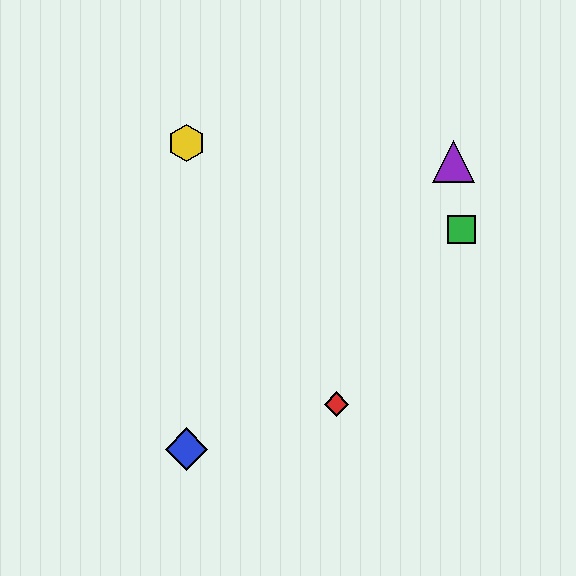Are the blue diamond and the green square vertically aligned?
No, the blue diamond is at x≈187 and the green square is at x≈462.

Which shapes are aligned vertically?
The blue diamond, the yellow hexagon are aligned vertically.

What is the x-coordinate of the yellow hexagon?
The yellow hexagon is at x≈187.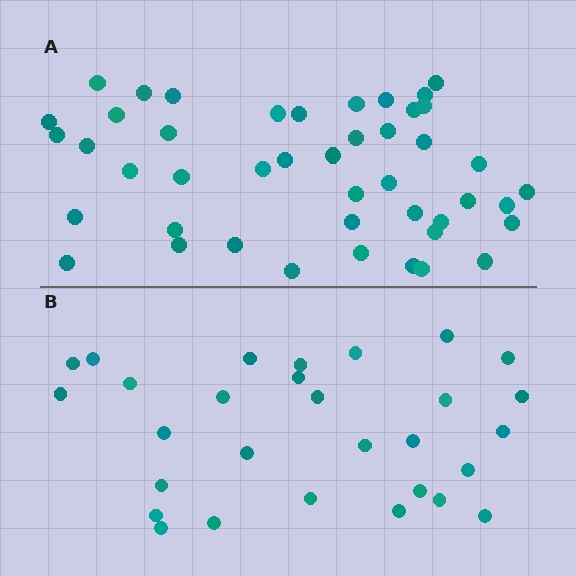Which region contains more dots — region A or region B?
Region A (the top region) has more dots.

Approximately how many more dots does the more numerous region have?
Region A has approximately 15 more dots than region B.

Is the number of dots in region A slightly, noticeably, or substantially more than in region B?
Region A has substantially more. The ratio is roughly 1.6 to 1.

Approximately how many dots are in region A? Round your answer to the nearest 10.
About 40 dots. (The exact count is 45, which rounds to 40.)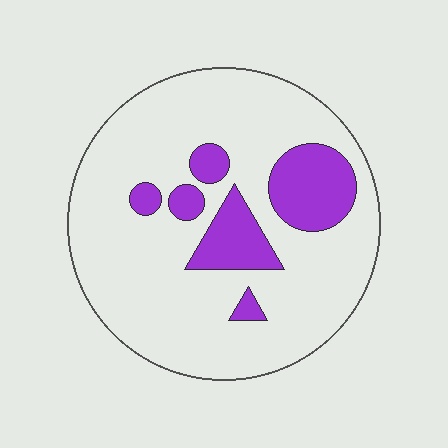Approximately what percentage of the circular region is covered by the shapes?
Approximately 20%.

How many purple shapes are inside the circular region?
6.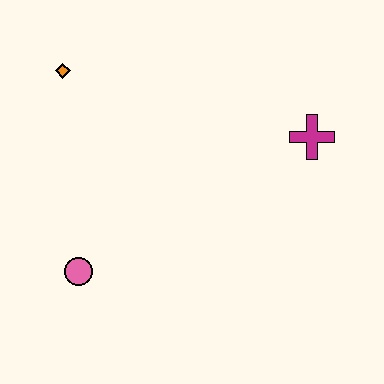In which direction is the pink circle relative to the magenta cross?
The pink circle is to the left of the magenta cross.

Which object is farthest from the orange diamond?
The magenta cross is farthest from the orange diamond.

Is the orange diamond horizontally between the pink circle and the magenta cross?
No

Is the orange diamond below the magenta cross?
No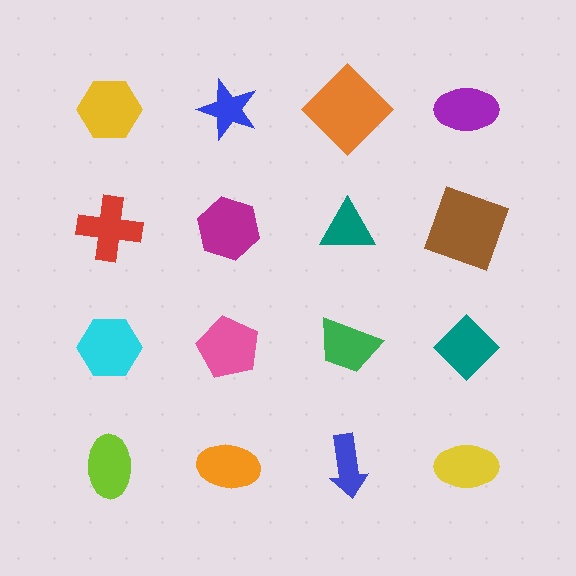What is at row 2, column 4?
A brown square.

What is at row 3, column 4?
A teal diamond.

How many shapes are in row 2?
4 shapes.